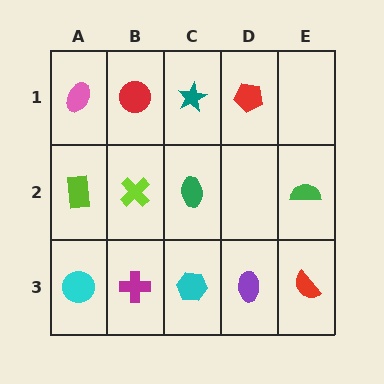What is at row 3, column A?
A cyan circle.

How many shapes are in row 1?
4 shapes.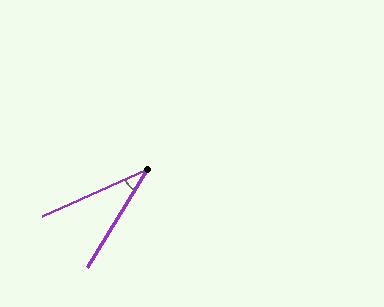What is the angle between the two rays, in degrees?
Approximately 34 degrees.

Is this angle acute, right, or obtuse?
It is acute.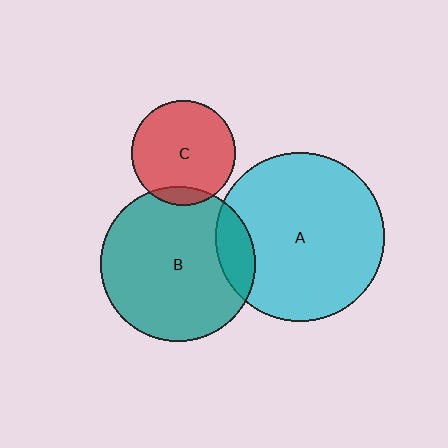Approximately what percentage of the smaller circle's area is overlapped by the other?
Approximately 10%.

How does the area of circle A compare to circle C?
Approximately 2.6 times.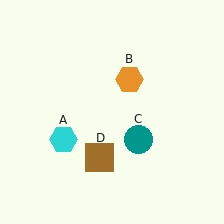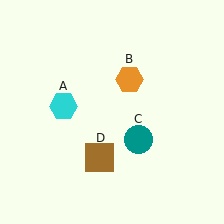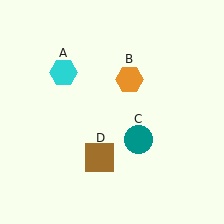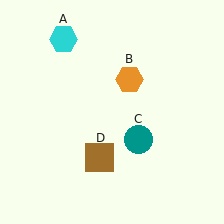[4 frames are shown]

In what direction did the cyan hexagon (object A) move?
The cyan hexagon (object A) moved up.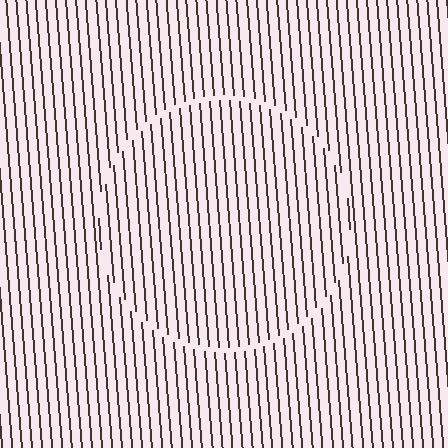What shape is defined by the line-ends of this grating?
An illusory circle. The interior of the shape contains the same grating, shifted by half a period — the contour is defined by the phase discontinuity where line-ends from the inner and outer gratings abut.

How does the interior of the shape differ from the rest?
The interior of the shape contains the same grating, shifted by half a period — the contour is defined by the phase discontinuity where line-ends from the inner and outer gratings abut.